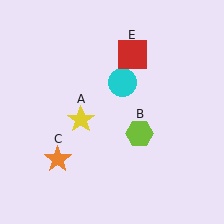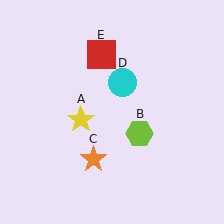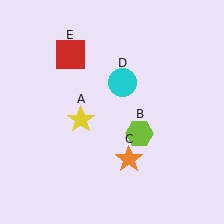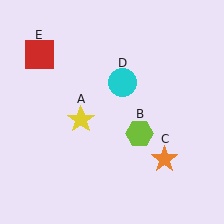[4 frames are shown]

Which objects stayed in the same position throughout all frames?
Yellow star (object A) and lime hexagon (object B) and cyan circle (object D) remained stationary.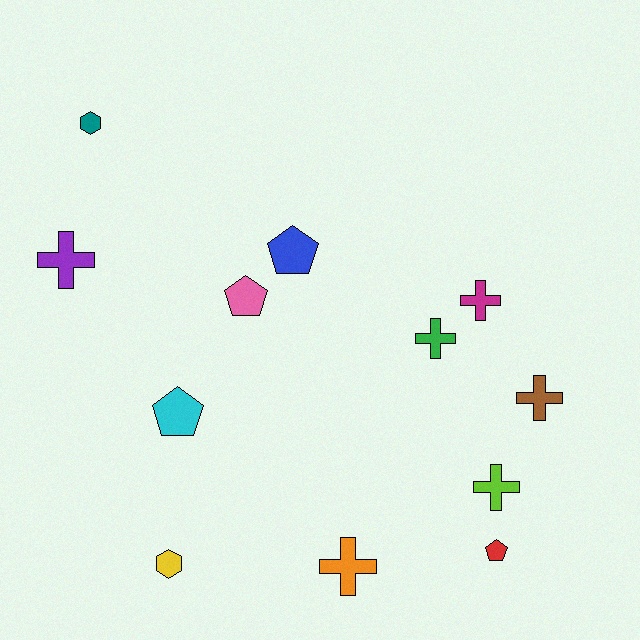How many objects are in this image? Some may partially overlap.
There are 12 objects.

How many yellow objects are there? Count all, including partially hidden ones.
There is 1 yellow object.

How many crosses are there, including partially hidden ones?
There are 6 crosses.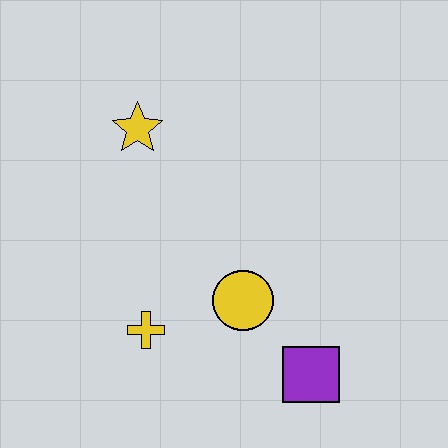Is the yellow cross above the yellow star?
No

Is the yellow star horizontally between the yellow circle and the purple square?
No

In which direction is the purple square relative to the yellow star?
The purple square is below the yellow star.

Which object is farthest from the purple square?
The yellow star is farthest from the purple square.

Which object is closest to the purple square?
The yellow circle is closest to the purple square.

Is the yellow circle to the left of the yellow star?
No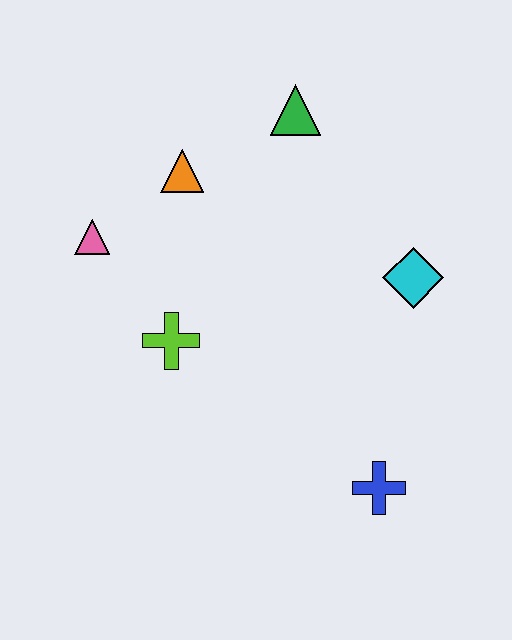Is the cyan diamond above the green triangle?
No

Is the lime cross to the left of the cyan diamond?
Yes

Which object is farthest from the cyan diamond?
The pink triangle is farthest from the cyan diamond.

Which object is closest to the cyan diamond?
The green triangle is closest to the cyan diamond.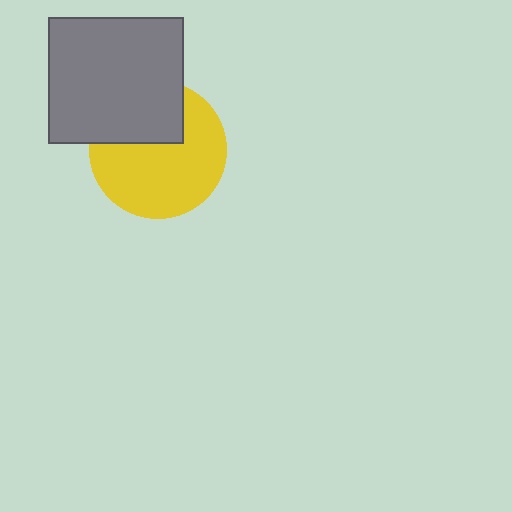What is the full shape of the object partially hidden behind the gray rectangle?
The partially hidden object is a yellow circle.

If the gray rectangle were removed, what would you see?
You would see the complete yellow circle.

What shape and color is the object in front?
The object in front is a gray rectangle.